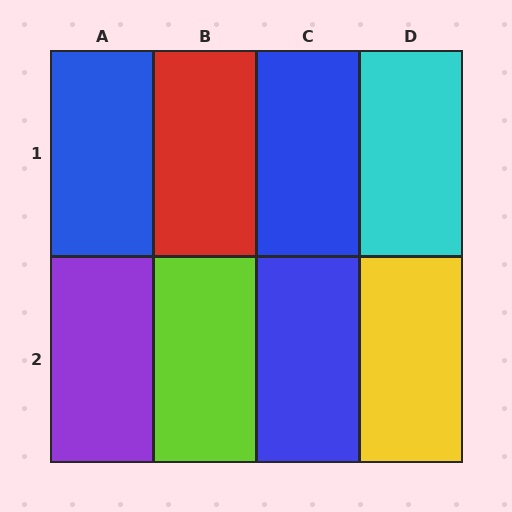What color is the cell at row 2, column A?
Purple.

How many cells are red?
1 cell is red.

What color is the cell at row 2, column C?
Blue.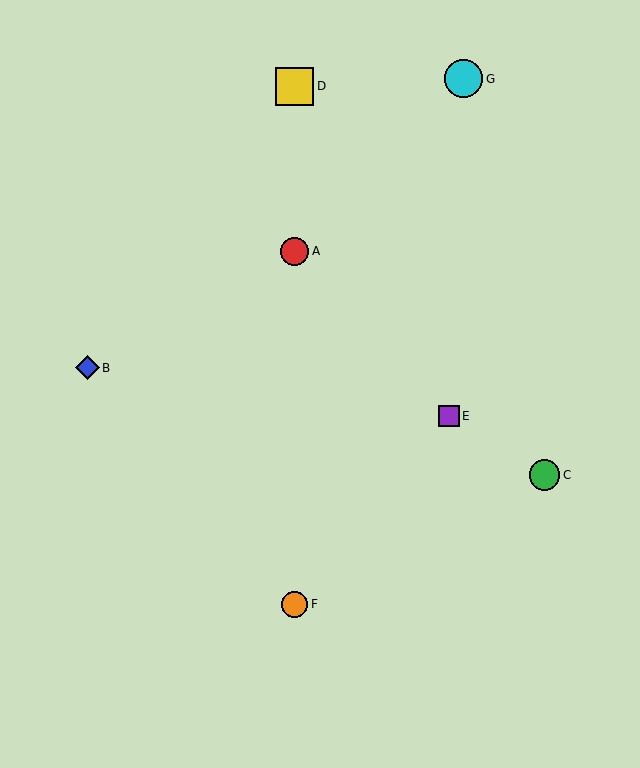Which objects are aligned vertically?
Objects A, D, F are aligned vertically.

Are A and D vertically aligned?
Yes, both are at x≈295.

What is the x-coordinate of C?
Object C is at x≈544.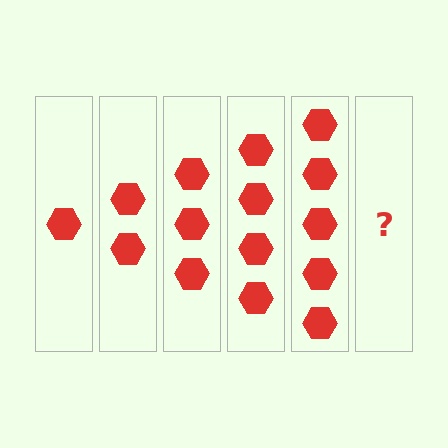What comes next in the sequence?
The next element should be 6 hexagons.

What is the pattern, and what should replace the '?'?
The pattern is that each step adds one more hexagon. The '?' should be 6 hexagons.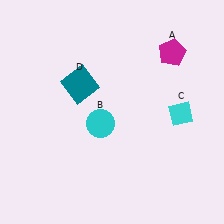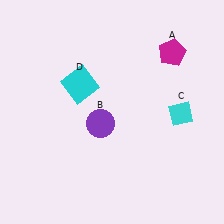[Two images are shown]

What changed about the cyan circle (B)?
In Image 1, B is cyan. In Image 2, it changed to purple.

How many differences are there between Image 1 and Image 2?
There are 2 differences between the two images.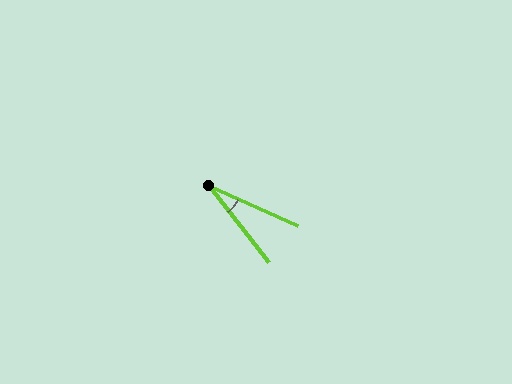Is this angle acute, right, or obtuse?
It is acute.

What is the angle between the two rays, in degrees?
Approximately 28 degrees.